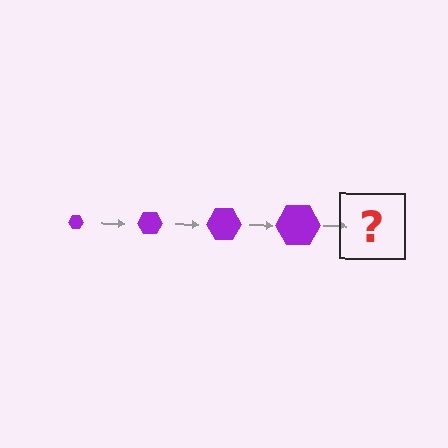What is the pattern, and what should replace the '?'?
The pattern is that the hexagon gets progressively larger each step. The '?' should be a purple hexagon, larger than the previous one.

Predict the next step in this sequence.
The next step is a purple hexagon, larger than the previous one.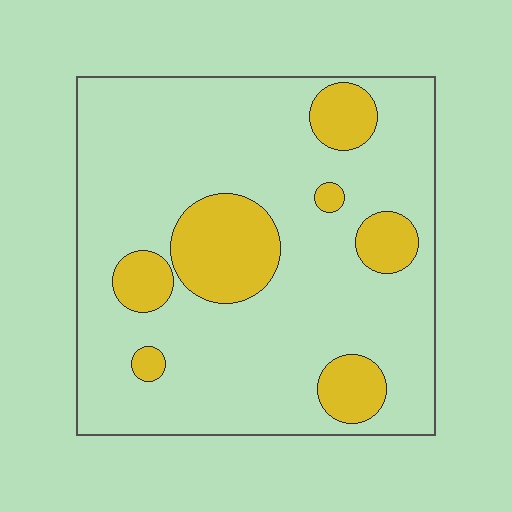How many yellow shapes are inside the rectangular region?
7.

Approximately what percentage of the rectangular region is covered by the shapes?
Approximately 20%.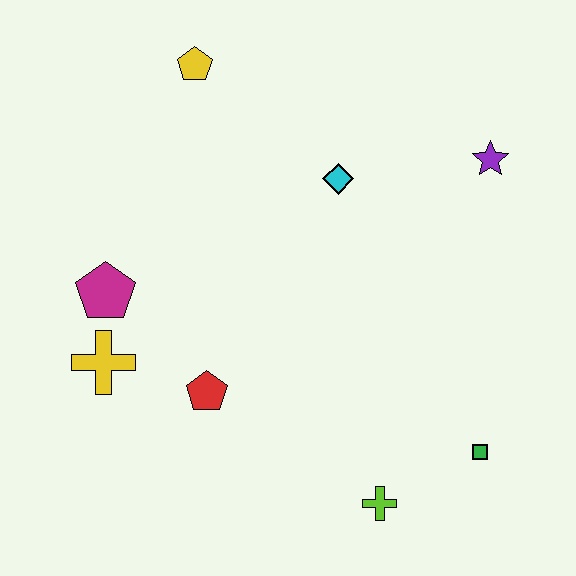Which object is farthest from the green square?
The yellow pentagon is farthest from the green square.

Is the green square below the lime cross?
No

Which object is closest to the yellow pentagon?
The cyan diamond is closest to the yellow pentagon.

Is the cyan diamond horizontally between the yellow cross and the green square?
Yes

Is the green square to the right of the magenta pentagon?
Yes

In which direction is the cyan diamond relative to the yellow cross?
The cyan diamond is to the right of the yellow cross.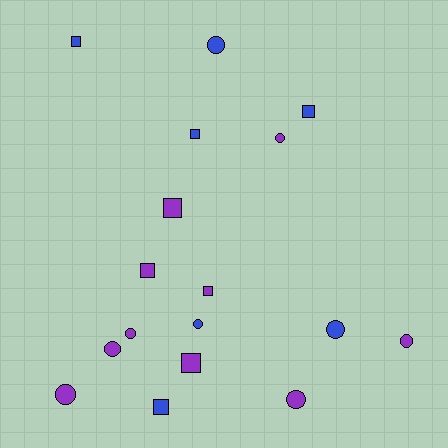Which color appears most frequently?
Purple, with 10 objects.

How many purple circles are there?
There are 6 purple circles.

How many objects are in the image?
There are 17 objects.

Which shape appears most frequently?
Circle, with 9 objects.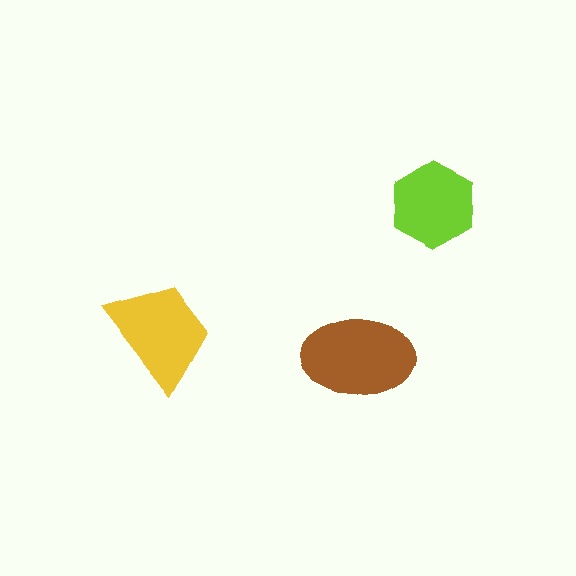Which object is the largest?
The brown ellipse.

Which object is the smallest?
The lime hexagon.